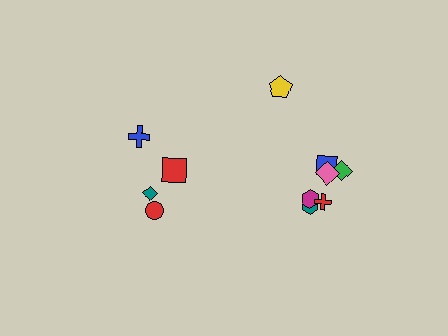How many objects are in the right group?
There are 7 objects.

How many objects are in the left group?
There are 4 objects.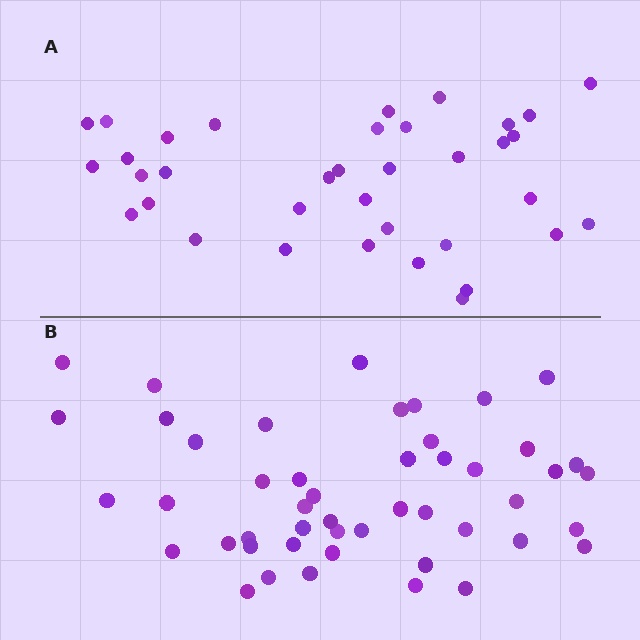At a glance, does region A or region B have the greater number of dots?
Region B (the bottom region) has more dots.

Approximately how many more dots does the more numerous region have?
Region B has roughly 12 or so more dots than region A.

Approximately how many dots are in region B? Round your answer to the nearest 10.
About 50 dots. (The exact count is 48, which rounds to 50.)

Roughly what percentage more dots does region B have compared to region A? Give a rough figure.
About 35% more.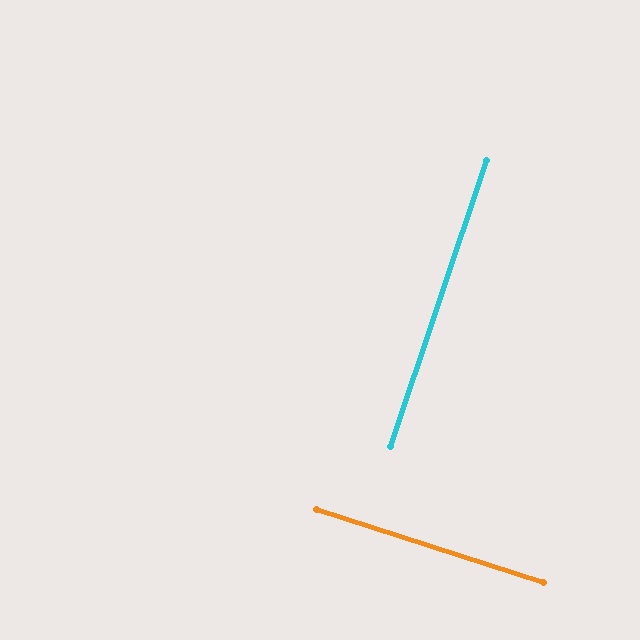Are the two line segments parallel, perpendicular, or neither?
Perpendicular — they meet at approximately 89°.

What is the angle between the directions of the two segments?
Approximately 89 degrees.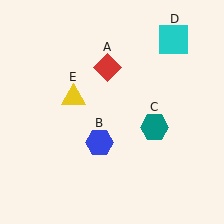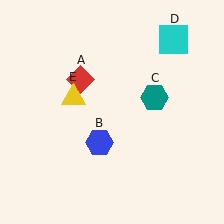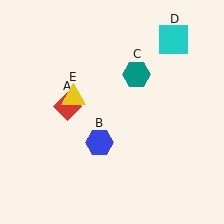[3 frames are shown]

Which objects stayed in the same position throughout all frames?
Blue hexagon (object B) and cyan square (object D) and yellow triangle (object E) remained stationary.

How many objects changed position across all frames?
2 objects changed position: red diamond (object A), teal hexagon (object C).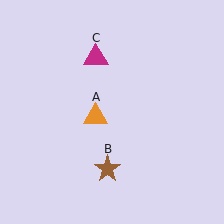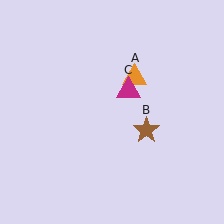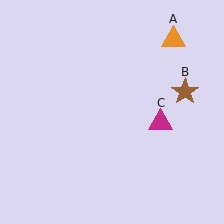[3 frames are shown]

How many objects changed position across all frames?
3 objects changed position: orange triangle (object A), brown star (object B), magenta triangle (object C).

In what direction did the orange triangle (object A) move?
The orange triangle (object A) moved up and to the right.